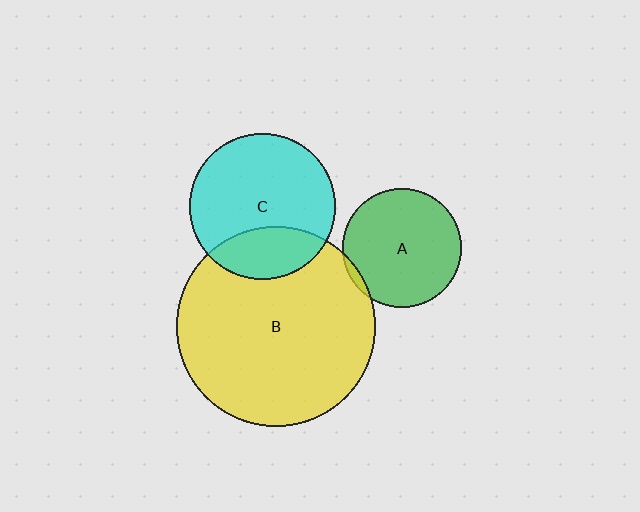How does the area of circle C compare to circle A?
Approximately 1.5 times.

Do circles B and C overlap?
Yes.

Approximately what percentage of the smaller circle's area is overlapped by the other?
Approximately 25%.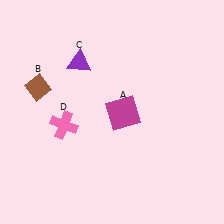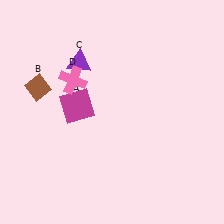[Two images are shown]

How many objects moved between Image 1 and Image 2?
2 objects moved between the two images.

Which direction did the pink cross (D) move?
The pink cross (D) moved up.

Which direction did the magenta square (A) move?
The magenta square (A) moved left.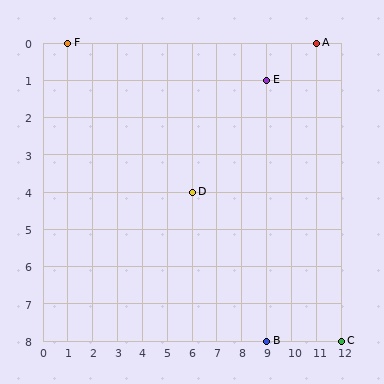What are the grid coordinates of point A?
Point A is at grid coordinates (11, 0).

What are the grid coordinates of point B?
Point B is at grid coordinates (9, 8).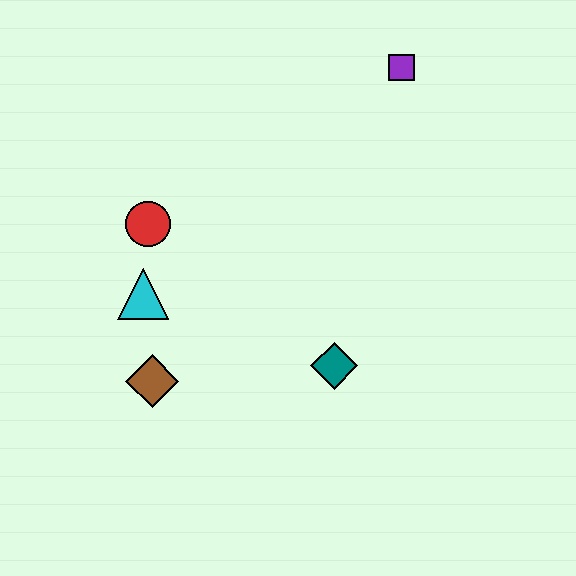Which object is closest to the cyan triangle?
The red circle is closest to the cyan triangle.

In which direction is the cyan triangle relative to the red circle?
The cyan triangle is below the red circle.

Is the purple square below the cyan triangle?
No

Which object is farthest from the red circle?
The purple square is farthest from the red circle.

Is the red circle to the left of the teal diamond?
Yes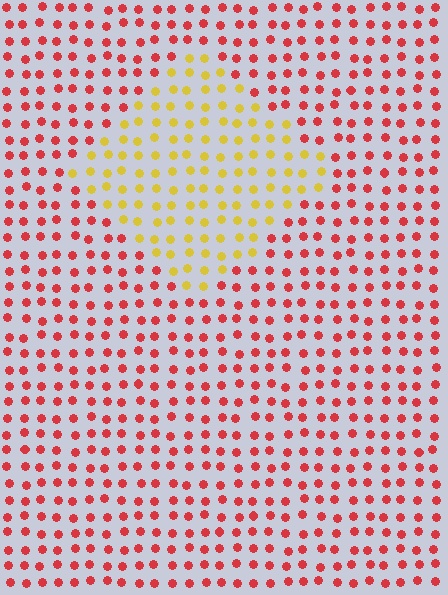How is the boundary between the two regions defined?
The boundary is defined purely by a slight shift in hue (about 57 degrees). Spacing, size, and orientation are identical on both sides.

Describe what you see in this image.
The image is filled with small red elements in a uniform arrangement. A diamond-shaped region is visible where the elements are tinted to a slightly different hue, forming a subtle color boundary.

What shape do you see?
I see a diamond.